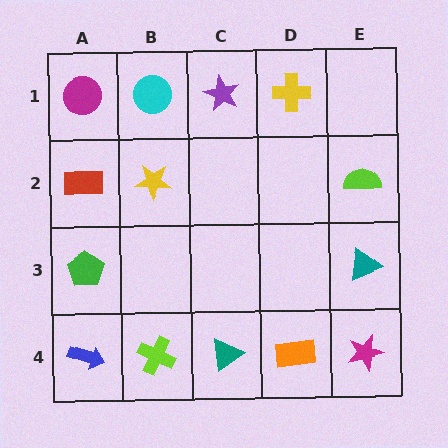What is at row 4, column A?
A blue arrow.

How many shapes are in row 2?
3 shapes.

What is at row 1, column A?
A magenta circle.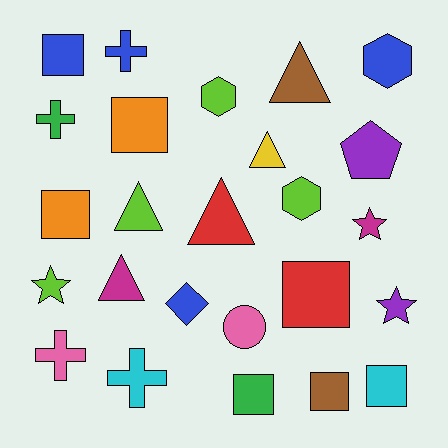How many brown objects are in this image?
There are 2 brown objects.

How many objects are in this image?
There are 25 objects.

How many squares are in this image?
There are 7 squares.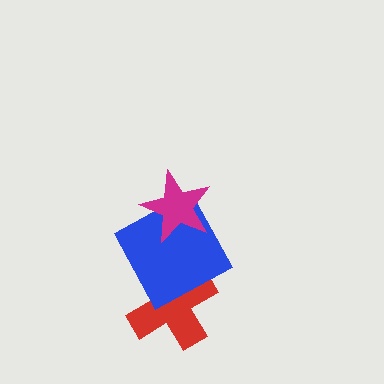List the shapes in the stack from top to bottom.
From top to bottom: the magenta star, the blue square, the red cross.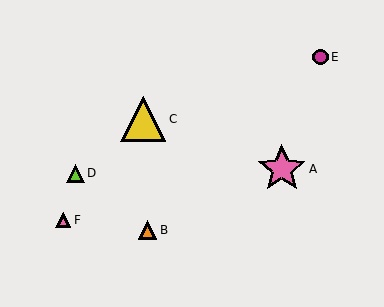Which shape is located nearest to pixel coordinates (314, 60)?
The magenta circle (labeled E) at (321, 57) is nearest to that location.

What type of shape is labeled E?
Shape E is a magenta circle.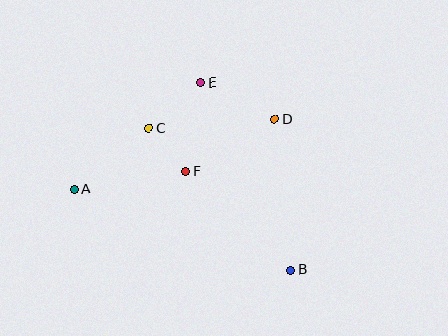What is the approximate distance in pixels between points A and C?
The distance between A and C is approximately 96 pixels.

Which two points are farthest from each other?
Points A and B are farthest from each other.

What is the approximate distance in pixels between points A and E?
The distance between A and E is approximately 165 pixels.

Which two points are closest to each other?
Points C and F are closest to each other.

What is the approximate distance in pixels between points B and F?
The distance between B and F is approximately 144 pixels.